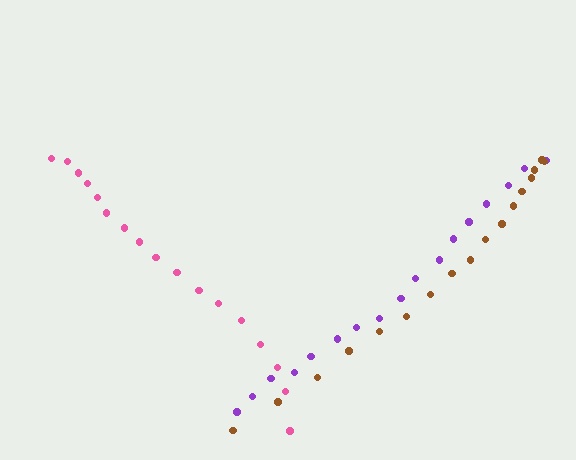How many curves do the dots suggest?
There are 3 distinct paths.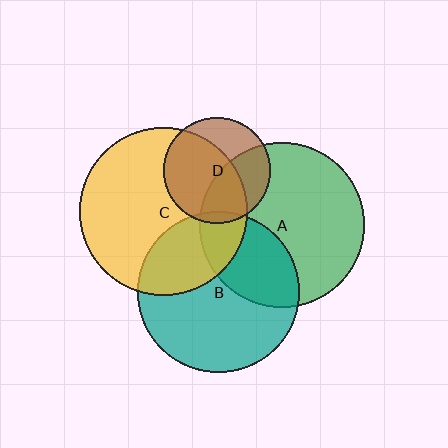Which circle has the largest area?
Circle C (yellow).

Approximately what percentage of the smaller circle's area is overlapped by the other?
Approximately 5%.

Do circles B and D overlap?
Yes.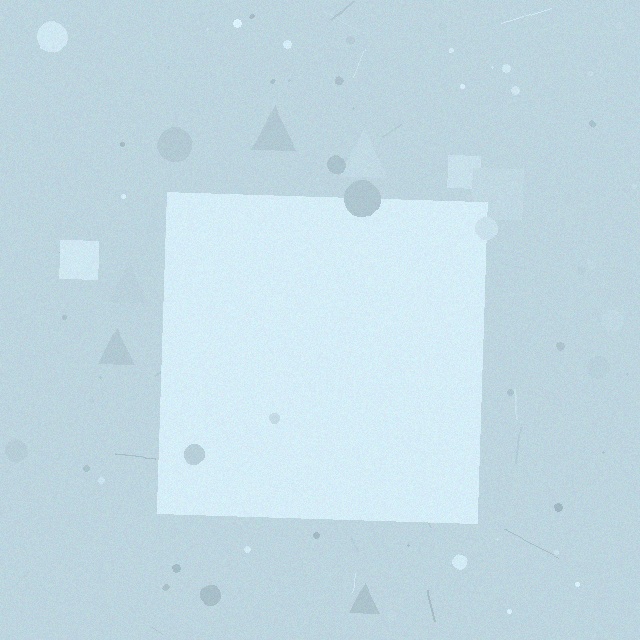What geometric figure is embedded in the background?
A square is embedded in the background.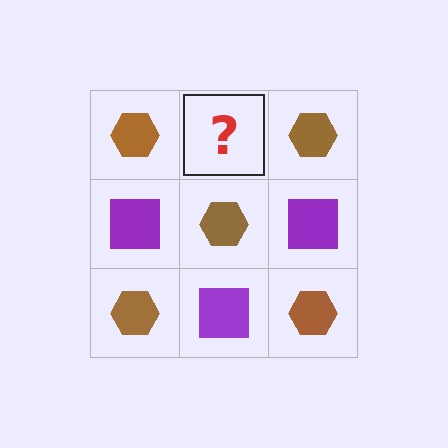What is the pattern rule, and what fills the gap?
The rule is that it alternates brown hexagon and purple square in a checkerboard pattern. The gap should be filled with a purple square.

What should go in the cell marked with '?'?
The missing cell should contain a purple square.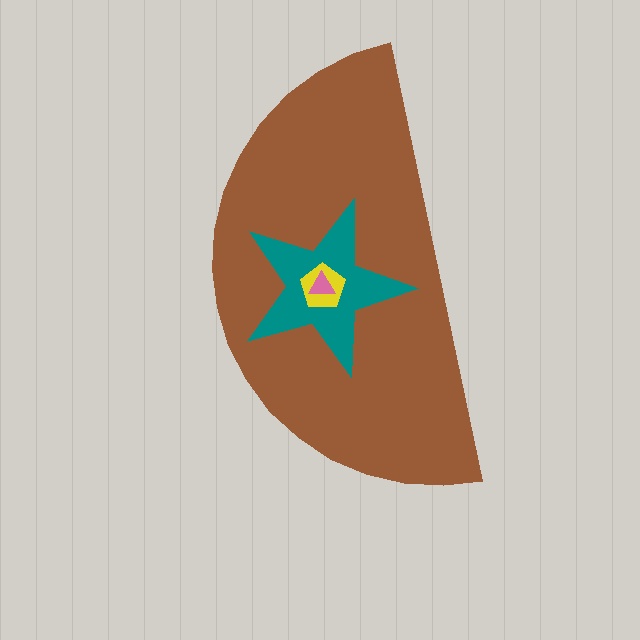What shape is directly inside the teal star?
The yellow pentagon.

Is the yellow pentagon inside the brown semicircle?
Yes.